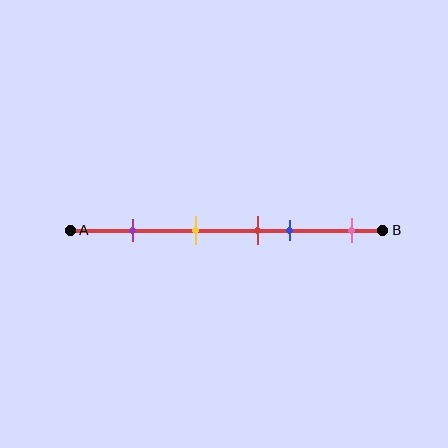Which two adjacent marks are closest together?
The red and blue marks are the closest adjacent pair.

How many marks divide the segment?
There are 5 marks dividing the segment.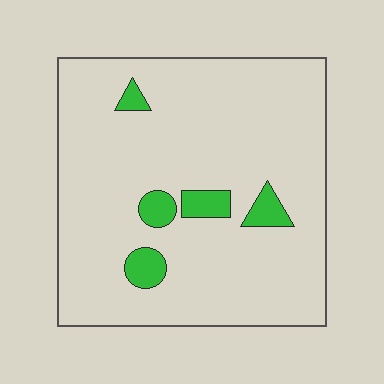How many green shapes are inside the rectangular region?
5.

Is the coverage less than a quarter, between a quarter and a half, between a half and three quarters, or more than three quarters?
Less than a quarter.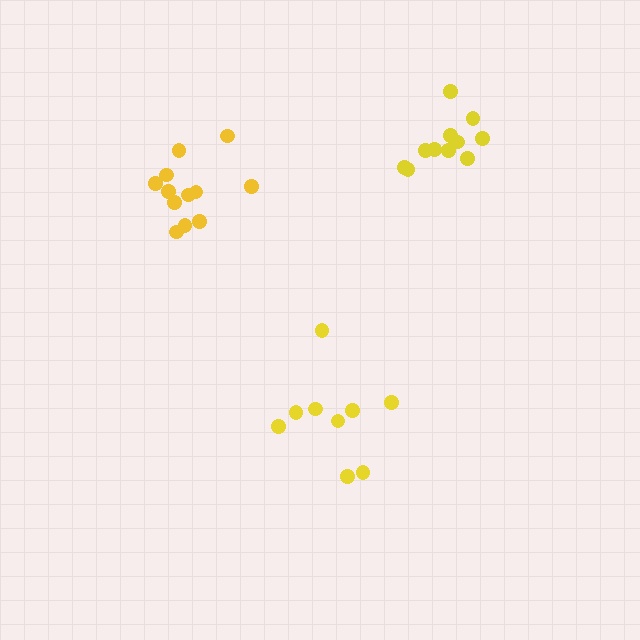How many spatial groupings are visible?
There are 3 spatial groupings.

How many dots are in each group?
Group 1: 9 dots, Group 2: 12 dots, Group 3: 11 dots (32 total).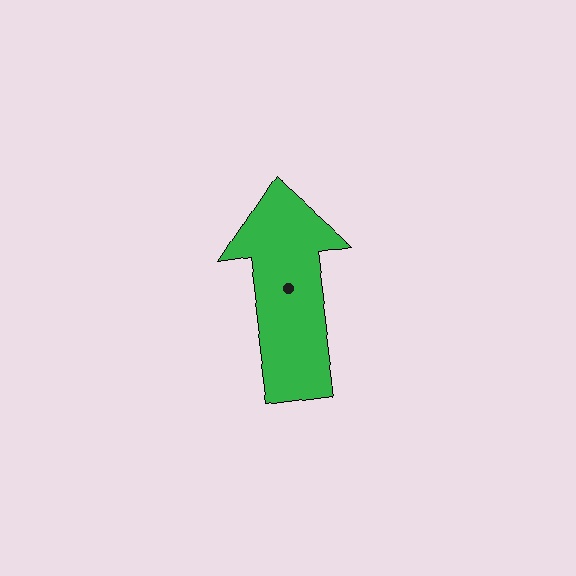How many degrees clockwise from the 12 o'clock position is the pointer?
Approximately 353 degrees.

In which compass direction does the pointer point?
North.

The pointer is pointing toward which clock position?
Roughly 12 o'clock.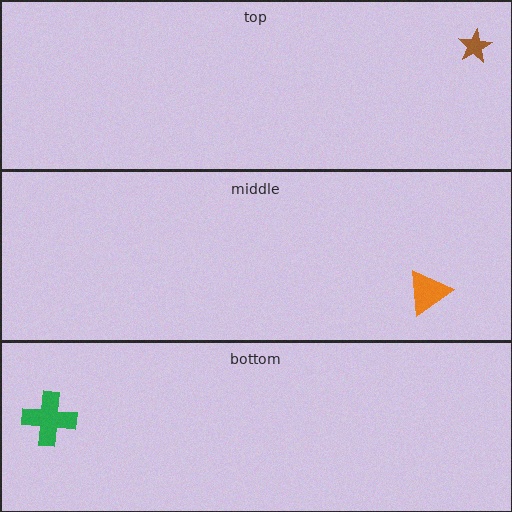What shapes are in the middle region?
The orange triangle.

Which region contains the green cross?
The bottom region.